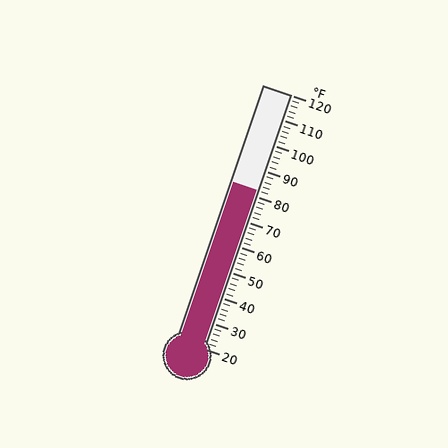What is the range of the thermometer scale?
The thermometer scale ranges from 20°F to 120°F.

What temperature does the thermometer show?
The thermometer shows approximately 82°F.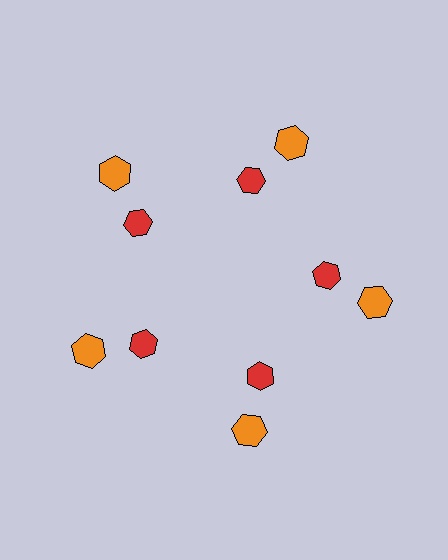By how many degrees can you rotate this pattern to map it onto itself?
The pattern maps onto itself every 72 degrees of rotation.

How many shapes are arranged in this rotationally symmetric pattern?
There are 10 shapes, arranged in 5 groups of 2.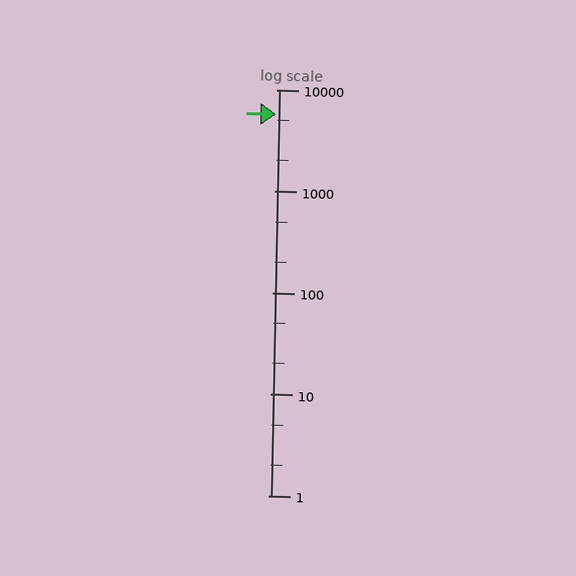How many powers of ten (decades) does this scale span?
The scale spans 4 decades, from 1 to 10000.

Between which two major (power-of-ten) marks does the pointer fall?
The pointer is between 1000 and 10000.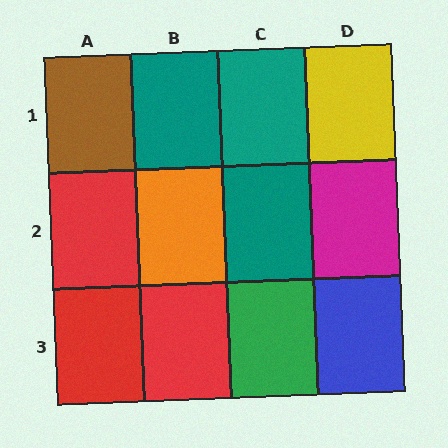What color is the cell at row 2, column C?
Teal.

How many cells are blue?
1 cell is blue.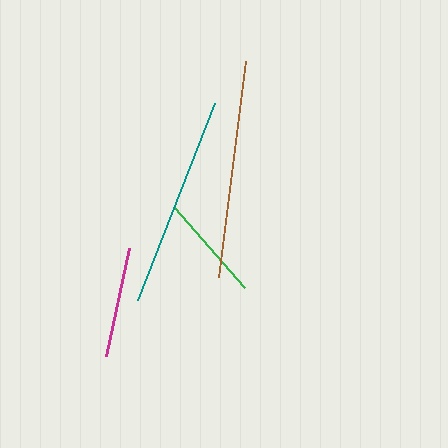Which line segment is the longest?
The brown line is the longest at approximately 218 pixels.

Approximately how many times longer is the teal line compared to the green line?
The teal line is approximately 2.0 times the length of the green line.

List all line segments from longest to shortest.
From longest to shortest: brown, teal, magenta, green.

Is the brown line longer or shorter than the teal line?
The brown line is longer than the teal line.